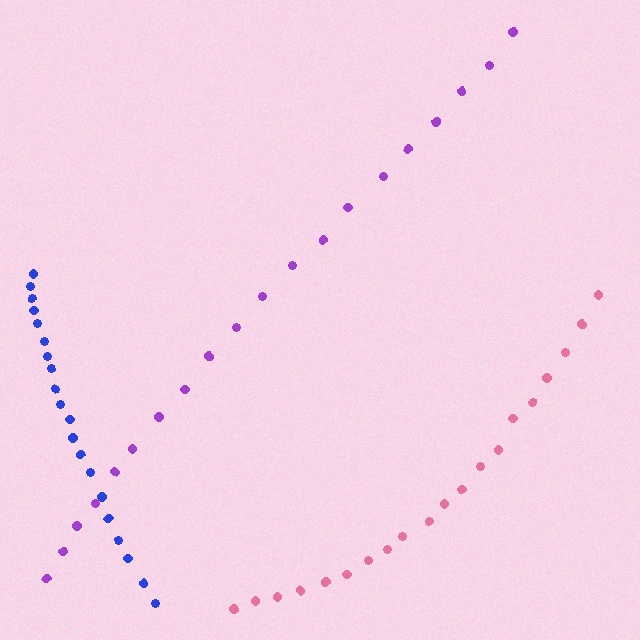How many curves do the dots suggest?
There are 3 distinct paths.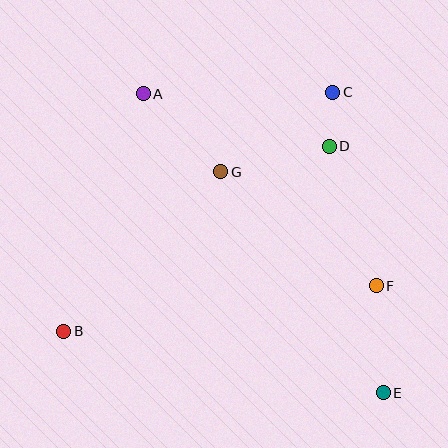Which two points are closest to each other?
Points C and D are closest to each other.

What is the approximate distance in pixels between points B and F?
The distance between B and F is approximately 316 pixels.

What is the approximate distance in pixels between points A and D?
The distance between A and D is approximately 193 pixels.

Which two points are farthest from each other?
Points A and E are farthest from each other.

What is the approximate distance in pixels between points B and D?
The distance between B and D is approximately 323 pixels.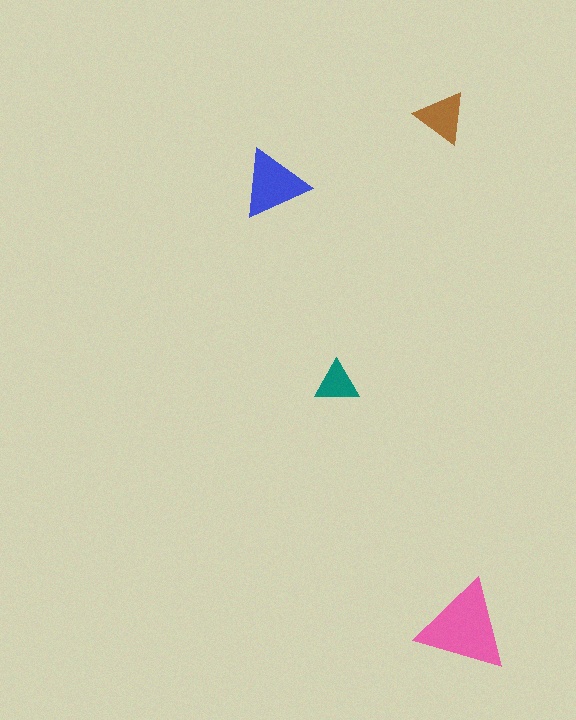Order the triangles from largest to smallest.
the pink one, the blue one, the brown one, the teal one.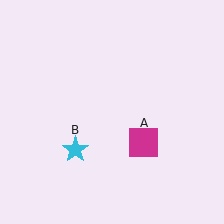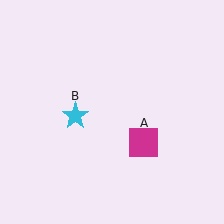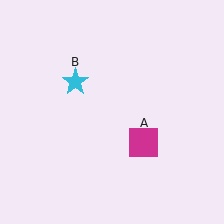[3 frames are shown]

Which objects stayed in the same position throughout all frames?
Magenta square (object A) remained stationary.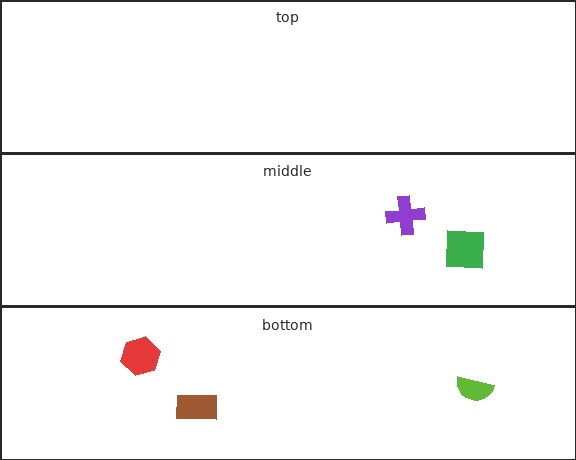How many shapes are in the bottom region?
3.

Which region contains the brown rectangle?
The bottom region.